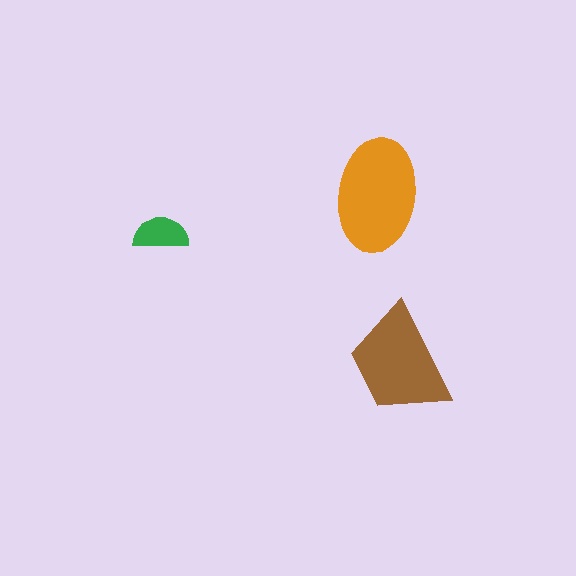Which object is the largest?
The orange ellipse.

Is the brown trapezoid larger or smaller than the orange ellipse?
Smaller.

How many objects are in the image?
There are 3 objects in the image.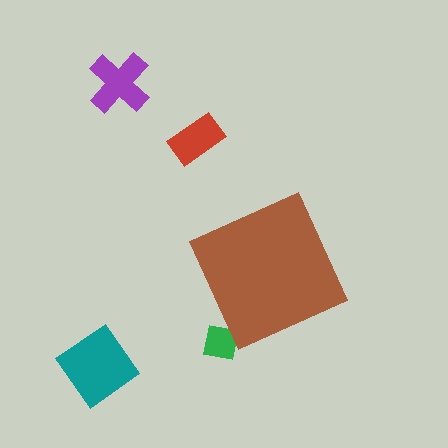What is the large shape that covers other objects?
A brown diamond.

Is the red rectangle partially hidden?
No, the red rectangle is fully visible.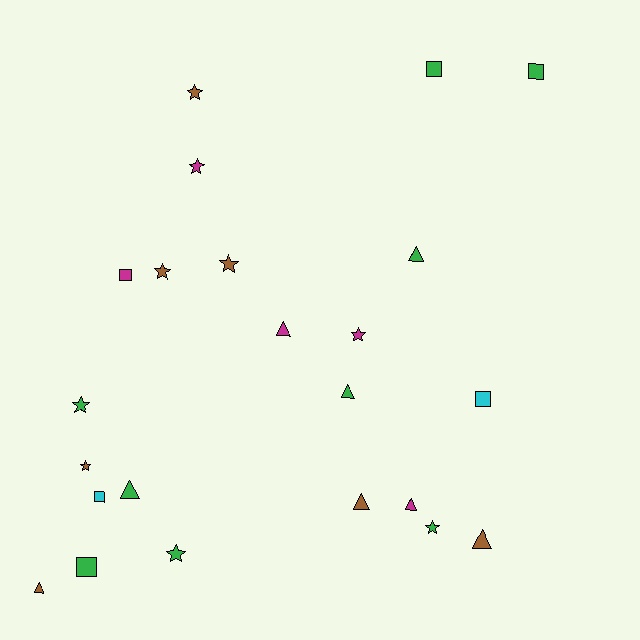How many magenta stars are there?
There are 2 magenta stars.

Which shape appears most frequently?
Star, with 9 objects.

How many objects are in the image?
There are 23 objects.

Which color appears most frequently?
Green, with 9 objects.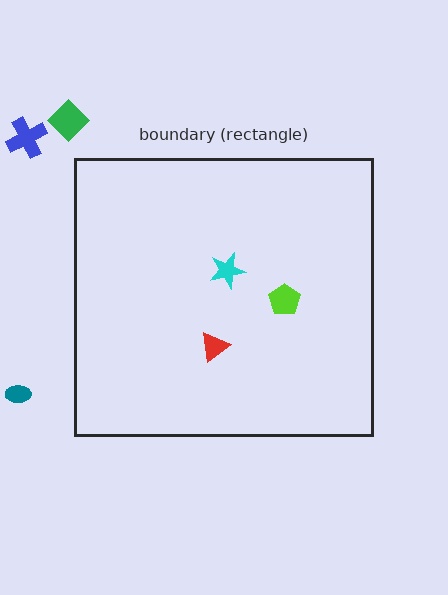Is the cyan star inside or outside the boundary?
Inside.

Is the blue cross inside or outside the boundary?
Outside.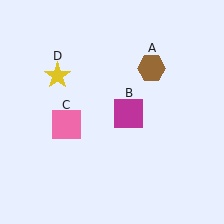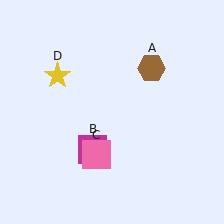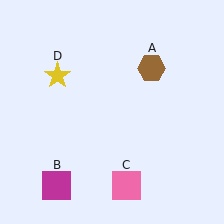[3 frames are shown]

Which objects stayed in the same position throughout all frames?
Brown hexagon (object A) and yellow star (object D) remained stationary.